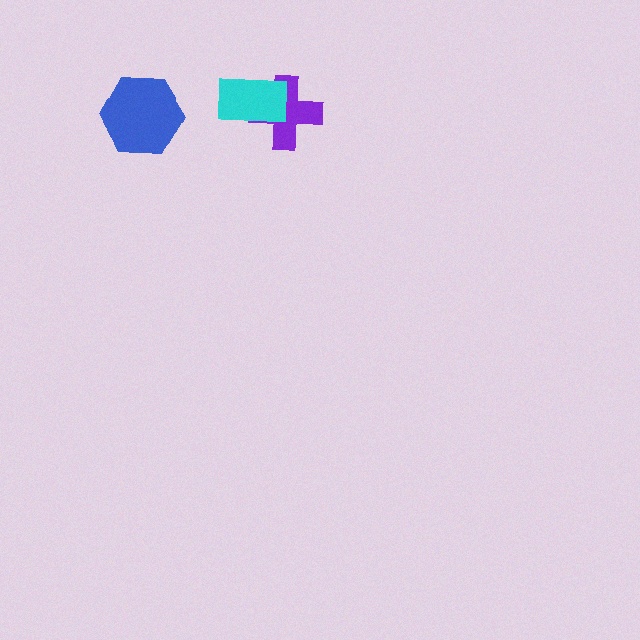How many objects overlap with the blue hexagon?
0 objects overlap with the blue hexagon.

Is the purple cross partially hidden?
Yes, it is partially covered by another shape.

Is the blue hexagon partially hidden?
No, no other shape covers it.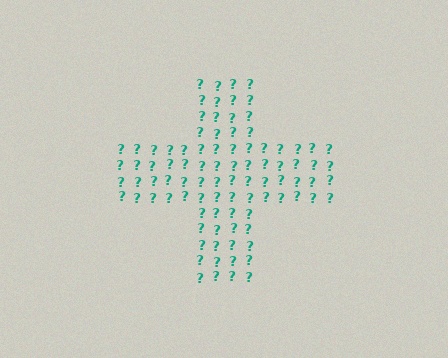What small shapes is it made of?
It is made of small question marks.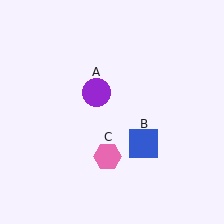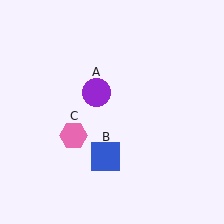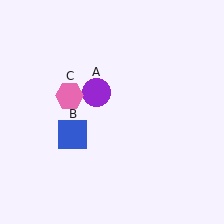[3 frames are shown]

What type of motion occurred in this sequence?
The blue square (object B), pink hexagon (object C) rotated clockwise around the center of the scene.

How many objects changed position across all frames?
2 objects changed position: blue square (object B), pink hexagon (object C).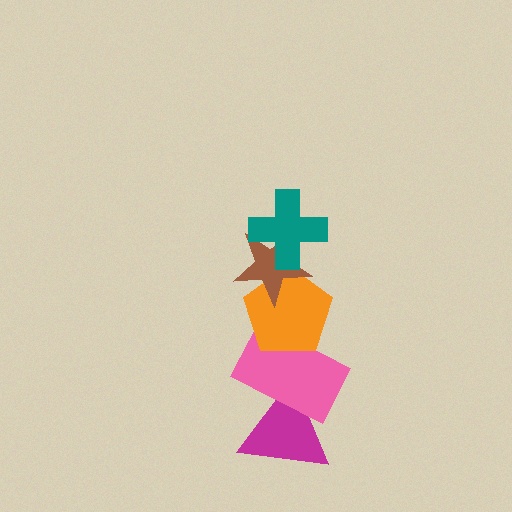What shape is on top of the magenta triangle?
The pink rectangle is on top of the magenta triangle.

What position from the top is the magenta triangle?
The magenta triangle is 5th from the top.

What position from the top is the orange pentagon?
The orange pentagon is 3rd from the top.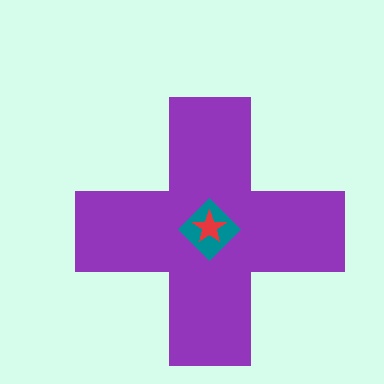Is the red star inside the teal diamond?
Yes.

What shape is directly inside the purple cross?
The teal diamond.